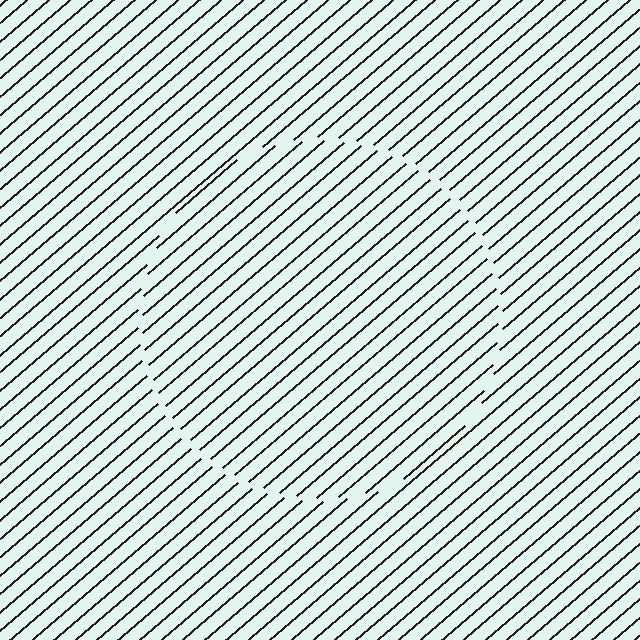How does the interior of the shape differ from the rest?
The interior of the shape contains the same grating, shifted by half a period — the contour is defined by the phase discontinuity where line-ends from the inner and outer gratings abut.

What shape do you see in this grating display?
An illusory circle. The interior of the shape contains the same grating, shifted by half a period — the contour is defined by the phase discontinuity where line-ends from the inner and outer gratings abut.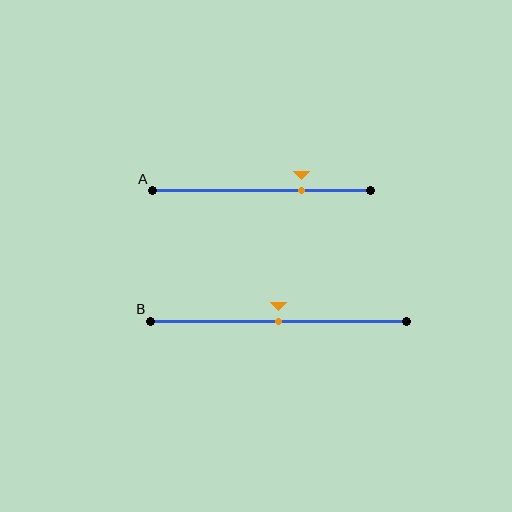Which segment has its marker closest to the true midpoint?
Segment B has its marker closest to the true midpoint.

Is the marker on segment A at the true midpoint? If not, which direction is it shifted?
No, the marker on segment A is shifted to the right by about 18% of the segment length.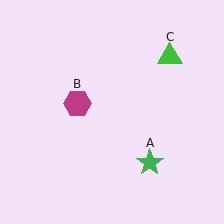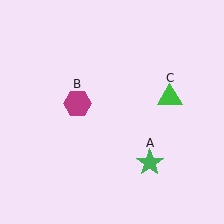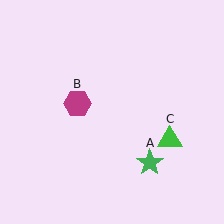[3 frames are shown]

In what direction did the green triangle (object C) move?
The green triangle (object C) moved down.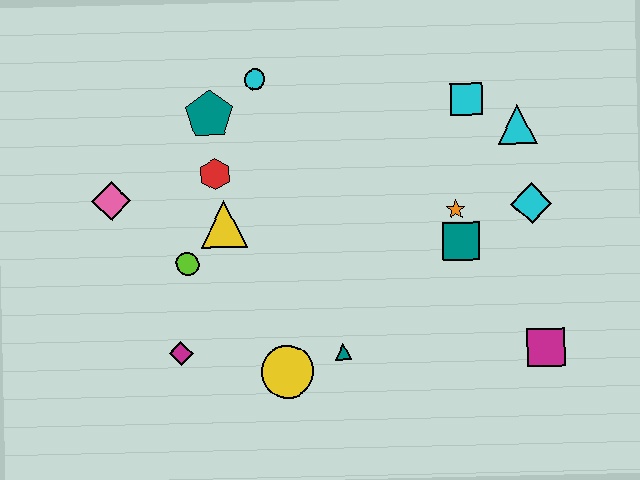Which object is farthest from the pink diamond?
The magenta square is farthest from the pink diamond.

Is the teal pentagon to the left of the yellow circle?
Yes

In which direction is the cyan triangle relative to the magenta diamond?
The cyan triangle is to the right of the magenta diamond.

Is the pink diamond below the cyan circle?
Yes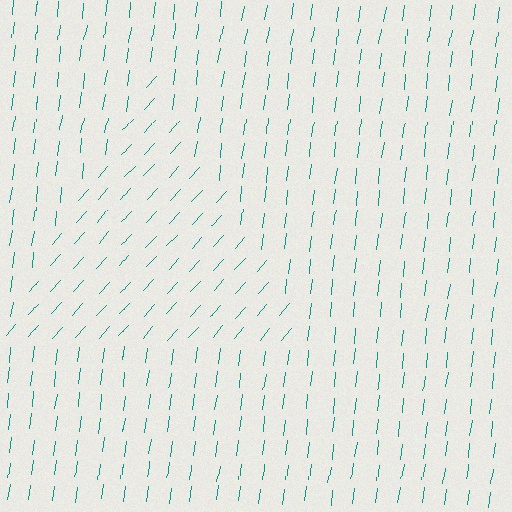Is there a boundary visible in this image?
Yes, there is a texture boundary formed by a change in line orientation.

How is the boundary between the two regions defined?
The boundary is defined purely by a change in line orientation (approximately 34 degrees difference). All lines are the same color and thickness.